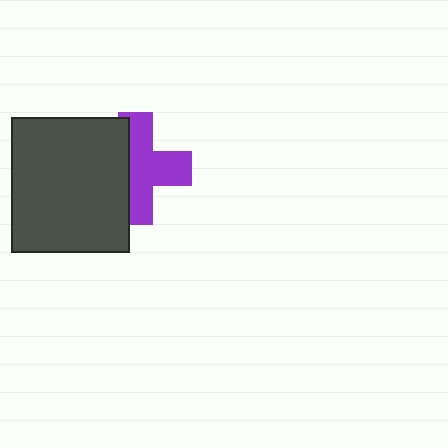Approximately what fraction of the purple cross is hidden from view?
Roughly 39% of the purple cross is hidden behind the dark gray rectangle.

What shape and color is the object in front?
The object in front is a dark gray rectangle.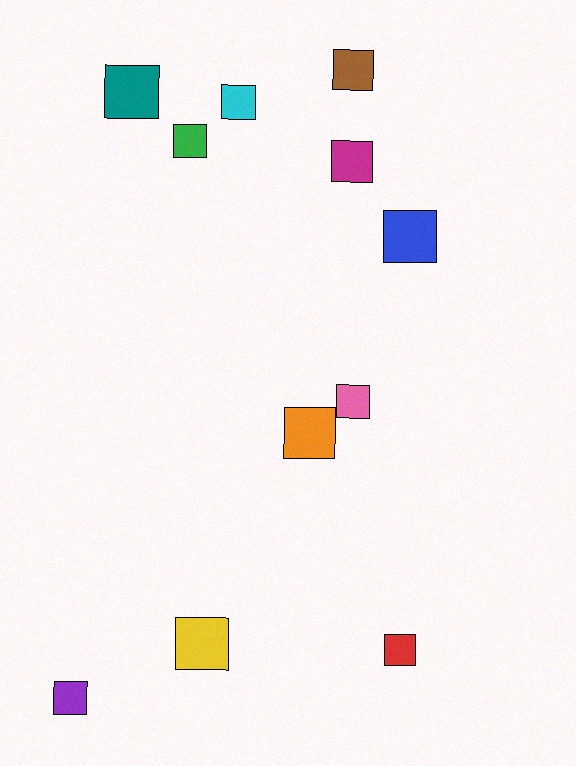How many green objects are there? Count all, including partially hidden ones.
There is 1 green object.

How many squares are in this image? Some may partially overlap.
There are 11 squares.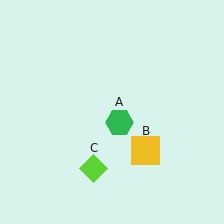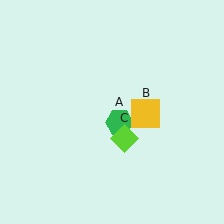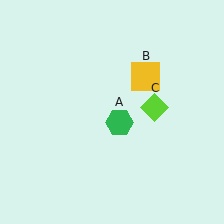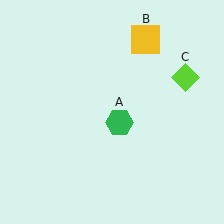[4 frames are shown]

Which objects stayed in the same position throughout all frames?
Green hexagon (object A) remained stationary.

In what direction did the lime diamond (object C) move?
The lime diamond (object C) moved up and to the right.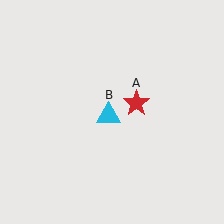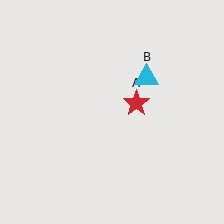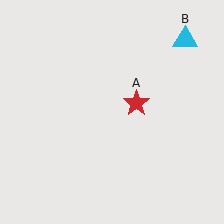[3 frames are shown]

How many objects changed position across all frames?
1 object changed position: cyan triangle (object B).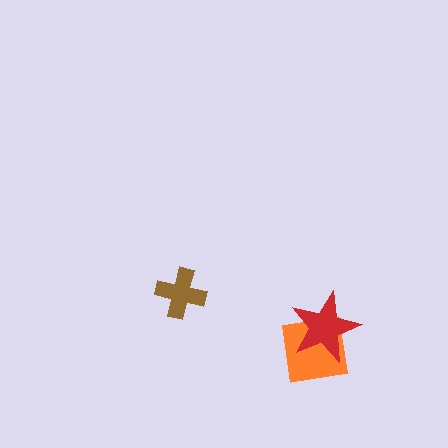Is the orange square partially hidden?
Yes, it is partially covered by another shape.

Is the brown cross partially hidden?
No, no other shape covers it.